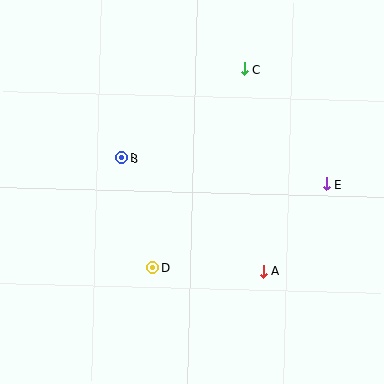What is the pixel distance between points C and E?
The distance between C and E is 141 pixels.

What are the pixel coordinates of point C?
Point C is at (245, 69).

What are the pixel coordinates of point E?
Point E is at (327, 184).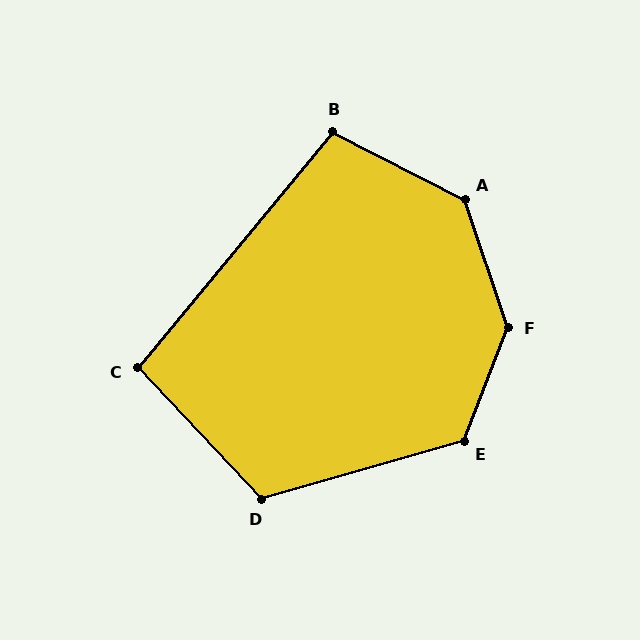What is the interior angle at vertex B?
Approximately 103 degrees (obtuse).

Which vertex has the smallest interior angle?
C, at approximately 97 degrees.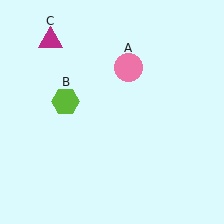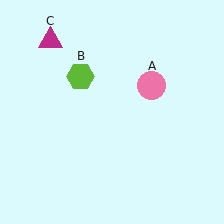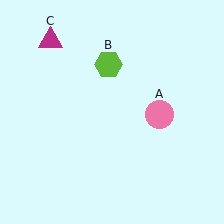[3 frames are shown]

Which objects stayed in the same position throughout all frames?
Magenta triangle (object C) remained stationary.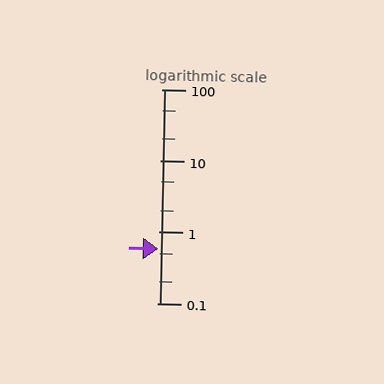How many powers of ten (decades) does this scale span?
The scale spans 3 decades, from 0.1 to 100.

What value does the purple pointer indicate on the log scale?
The pointer indicates approximately 0.59.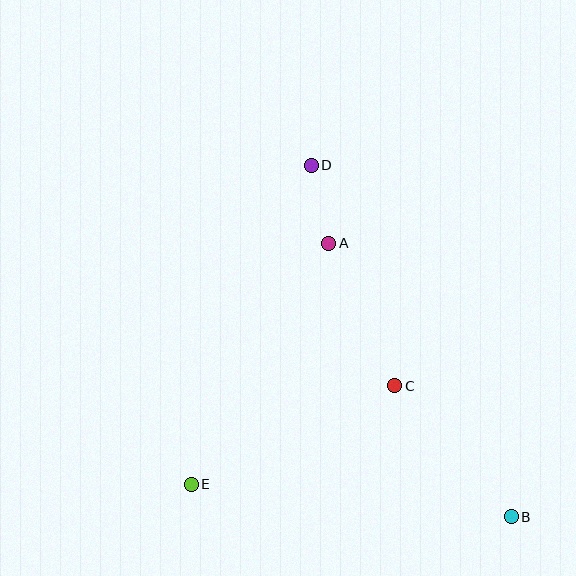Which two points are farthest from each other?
Points B and D are farthest from each other.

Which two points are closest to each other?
Points A and D are closest to each other.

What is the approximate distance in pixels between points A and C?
The distance between A and C is approximately 157 pixels.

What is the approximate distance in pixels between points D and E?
The distance between D and E is approximately 341 pixels.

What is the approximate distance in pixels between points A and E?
The distance between A and E is approximately 278 pixels.